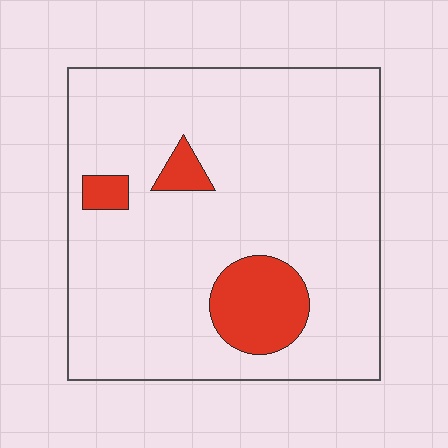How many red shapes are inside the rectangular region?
3.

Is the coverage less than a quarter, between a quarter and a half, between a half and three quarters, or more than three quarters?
Less than a quarter.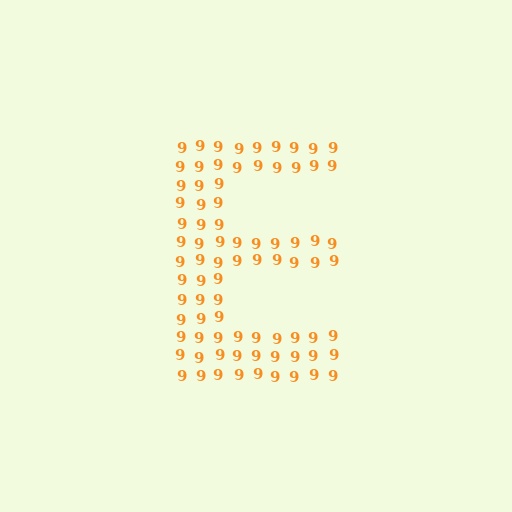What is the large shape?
The large shape is the letter E.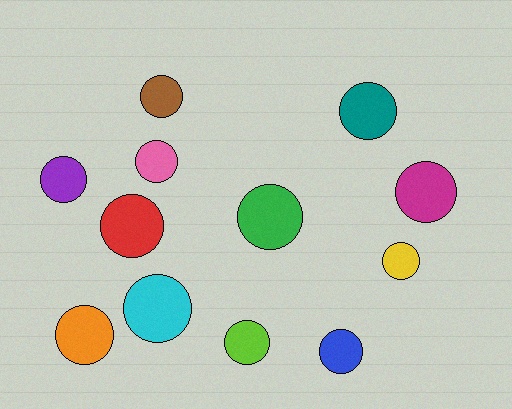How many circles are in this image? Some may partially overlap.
There are 12 circles.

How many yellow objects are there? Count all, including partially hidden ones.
There is 1 yellow object.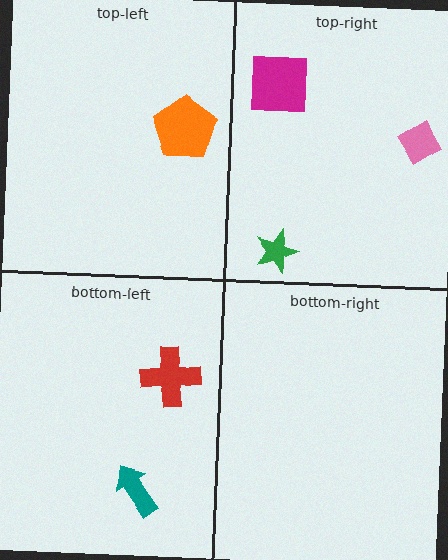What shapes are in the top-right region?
The green star, the pink diamond, the magenta square.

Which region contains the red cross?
The bottom-left region.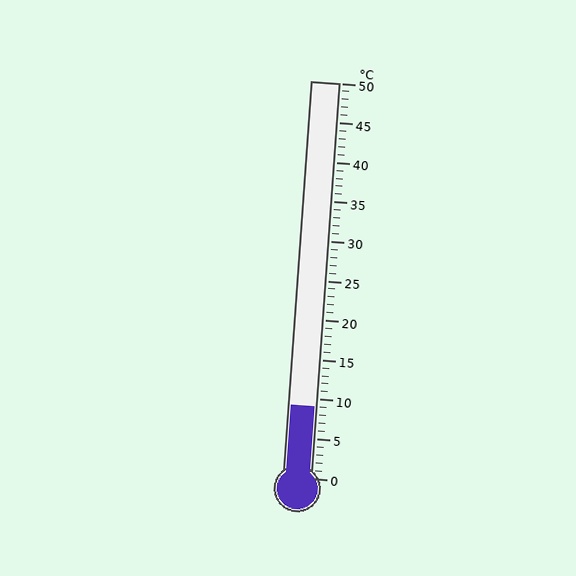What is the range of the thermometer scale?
The thermometer scale ranges from 0°C to 50°C.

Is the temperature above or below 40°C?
The temperature is below 40°C.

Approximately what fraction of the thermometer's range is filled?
The thermometer is filled to approximately 20% of its range.